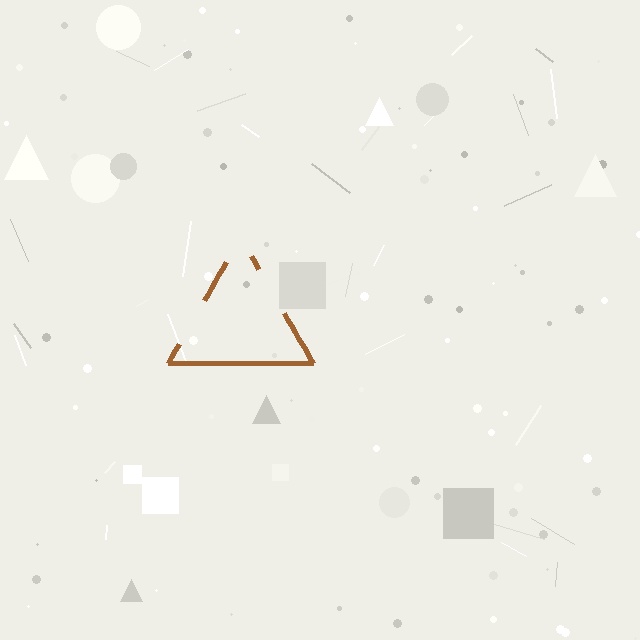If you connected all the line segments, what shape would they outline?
They would outline a triangle.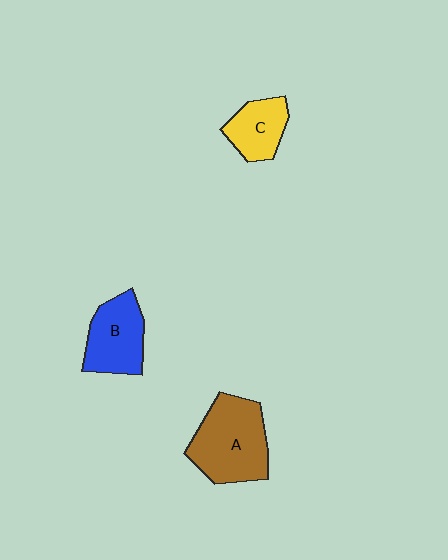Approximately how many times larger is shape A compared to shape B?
Approximately 1.4 times.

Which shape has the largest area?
Shape A (brown).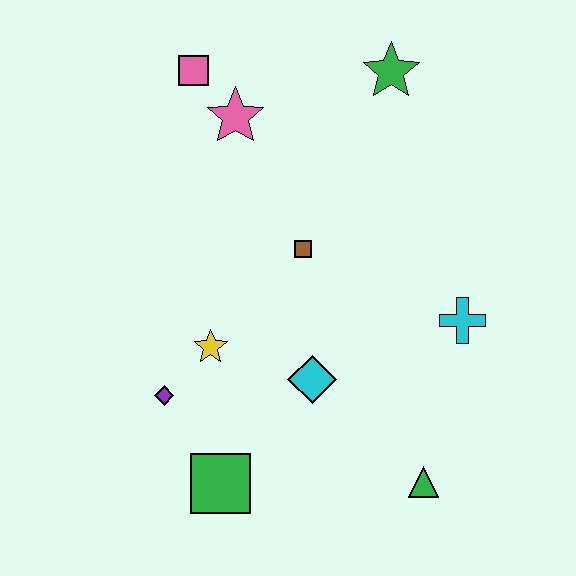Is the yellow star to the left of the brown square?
Yes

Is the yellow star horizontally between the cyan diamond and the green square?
No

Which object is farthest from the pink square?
The green triangle is farthest from the pink square.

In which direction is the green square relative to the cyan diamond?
The green square is below the cyan diamond.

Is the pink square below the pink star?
No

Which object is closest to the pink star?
The pink square is closest to the pink star.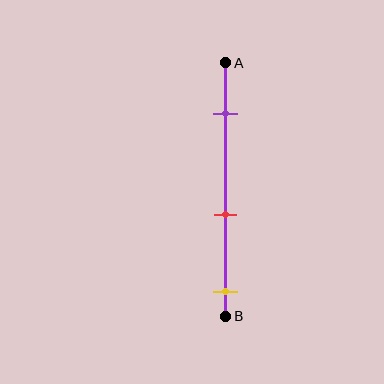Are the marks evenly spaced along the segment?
Yes, the marks are approximately evenly spaced.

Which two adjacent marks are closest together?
The red and yellow marks are the closest adjacent pair.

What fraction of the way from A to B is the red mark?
The red mark is approximately 60% (0.6) of the way from A to B.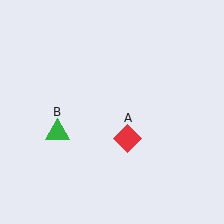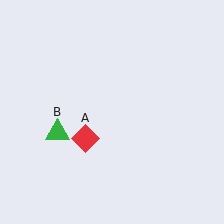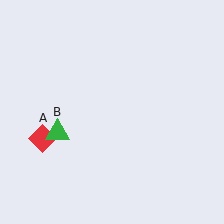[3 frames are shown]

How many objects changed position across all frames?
1 object changed position: red diamond (object A).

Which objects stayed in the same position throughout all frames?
Green triangle (object B) remained stationary.